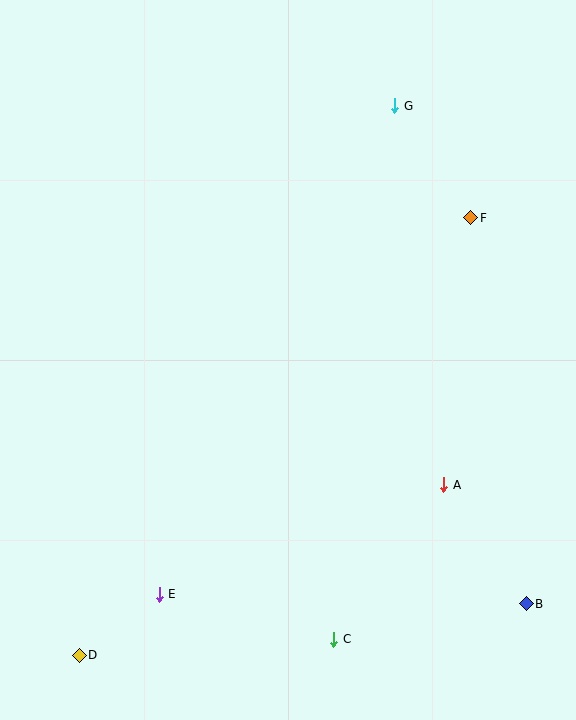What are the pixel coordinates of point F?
Point F is at (471, 218).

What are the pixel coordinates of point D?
Point D is at (79, 655).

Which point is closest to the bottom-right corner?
Point B is closest to the bottom-right corner.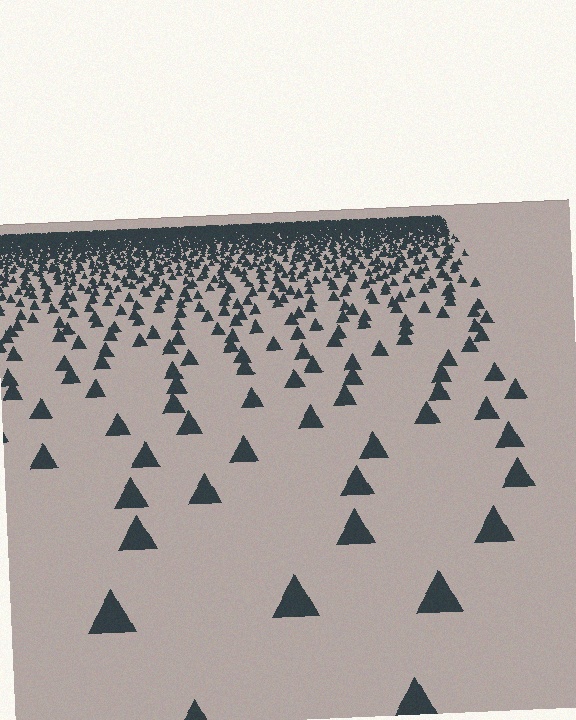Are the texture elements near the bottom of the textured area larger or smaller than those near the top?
Larger. Near the bottom, elements are closer to the viewer and appear at a bigger on-screen size.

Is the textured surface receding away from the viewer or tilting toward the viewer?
The surface is receding away from the viewer. Texture elements get smaller and denser toward the top.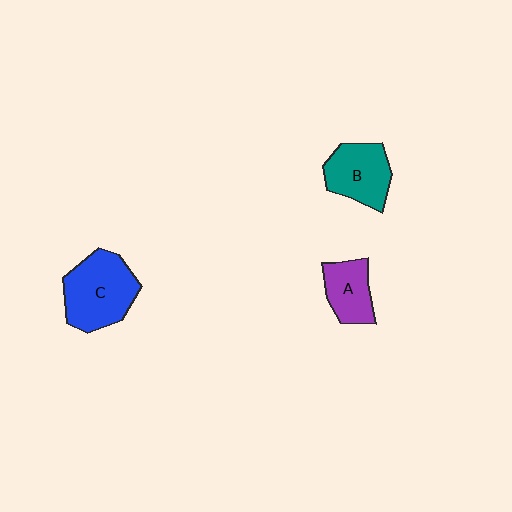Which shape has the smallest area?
Shape A (purple).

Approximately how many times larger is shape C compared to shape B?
Approximately 1.3 times.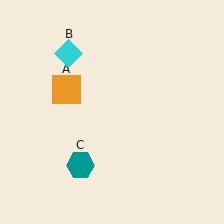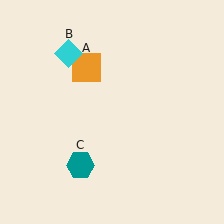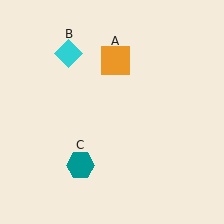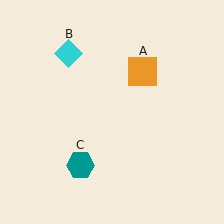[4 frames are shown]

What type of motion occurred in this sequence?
The orange square (object A) rotated clockwise around the center of the scene.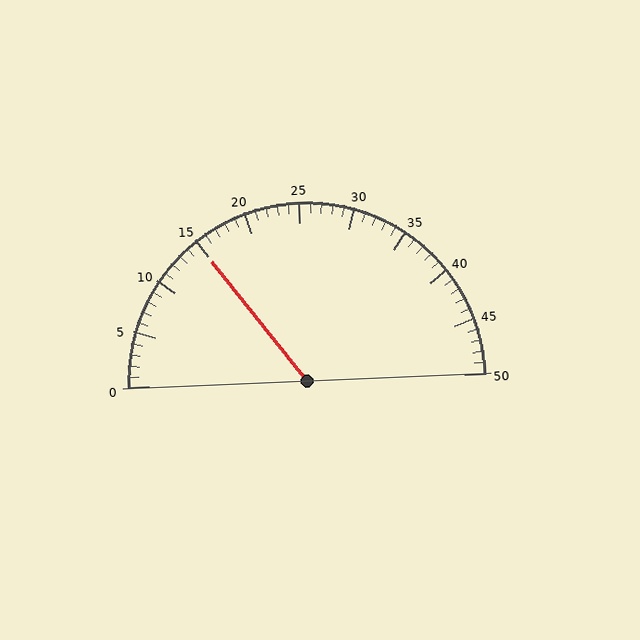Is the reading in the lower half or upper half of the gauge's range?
The reading is in the lower half of the range (0 to 50).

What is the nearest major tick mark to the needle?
The nearest major tick mark is 15.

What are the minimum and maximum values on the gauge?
The gauge ranges from 0 to 50.